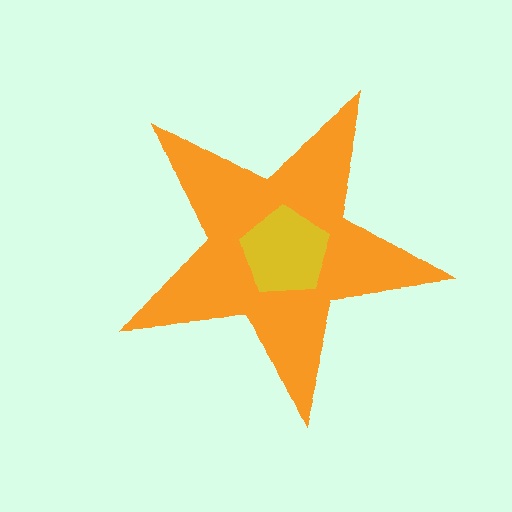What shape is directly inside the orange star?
The yellow pentagon.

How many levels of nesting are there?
2.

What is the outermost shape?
The orange star.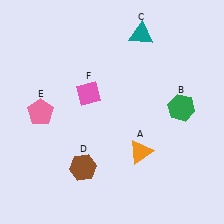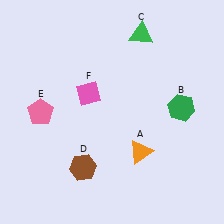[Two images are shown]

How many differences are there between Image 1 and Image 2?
There is 1 difference between the two images.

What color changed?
The triangle (C) changed from teal in Image 1 to green in Image 2.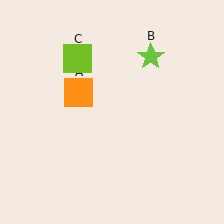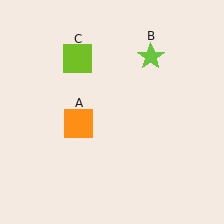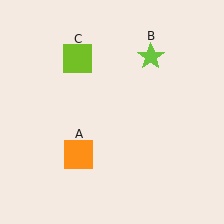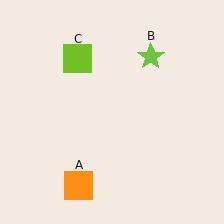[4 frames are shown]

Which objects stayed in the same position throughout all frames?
Lime star (object B) and lime square (object C) remained stationary.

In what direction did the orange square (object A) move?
The orange square (object A) moved down.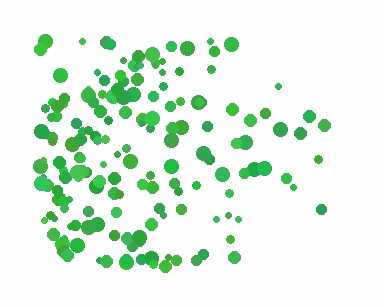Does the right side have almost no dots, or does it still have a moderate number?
Still a moderate number, just noticeably fewer than the left.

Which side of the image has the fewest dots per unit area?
The right.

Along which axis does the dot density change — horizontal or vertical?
Horizontal.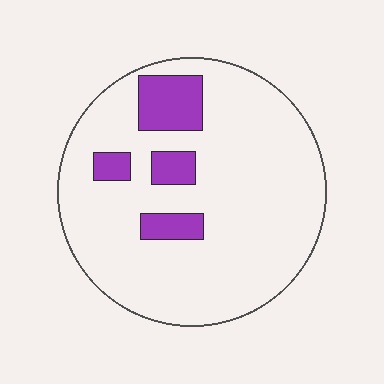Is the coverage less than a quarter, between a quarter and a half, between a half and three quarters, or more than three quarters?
Less than a quarter.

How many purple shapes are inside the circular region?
4.